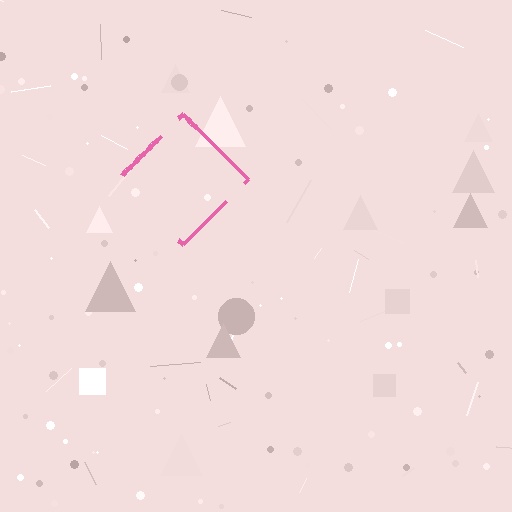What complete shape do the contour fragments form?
The contour fragments form a diamond.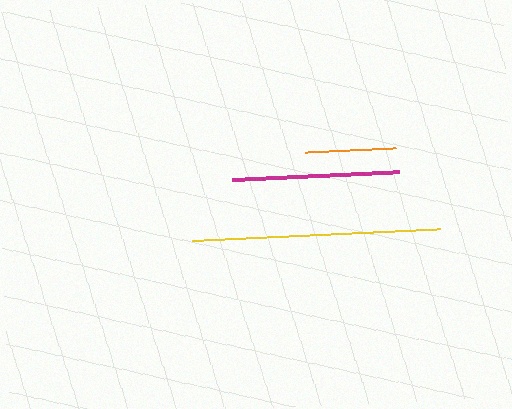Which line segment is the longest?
The yellow line is the longest at approximately 249 pixels.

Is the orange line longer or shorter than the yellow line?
The yellow line is longer than the orange line.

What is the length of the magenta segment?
The magenta segment is approximately 167 pixels long.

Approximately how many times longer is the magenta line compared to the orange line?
The magenta line is approximately 1.8 times the length of the orange line.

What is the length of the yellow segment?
The yellow segment is approximately 249 pixels long.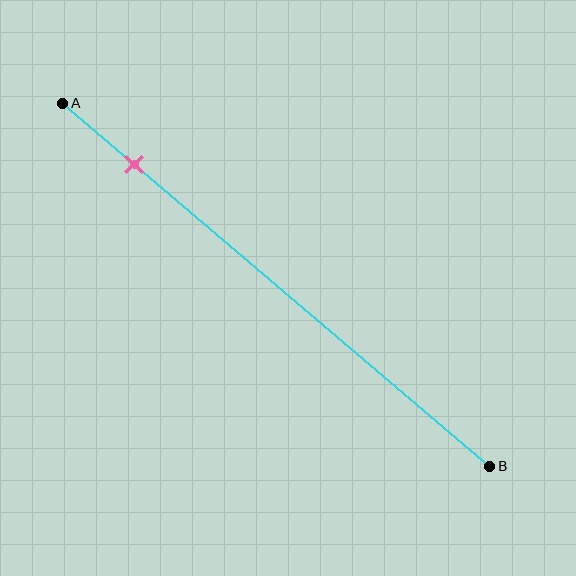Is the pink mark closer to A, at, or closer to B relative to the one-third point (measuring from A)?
The pink mark is closer to point A than the one-third point of segment AB.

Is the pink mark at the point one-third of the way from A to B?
No, the mark is at about 15% from A, not at the 33% one-third point.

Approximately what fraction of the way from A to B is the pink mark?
The pink mark is approximately 15% of the way from A to B.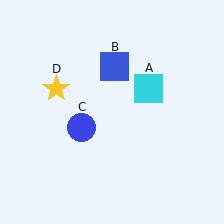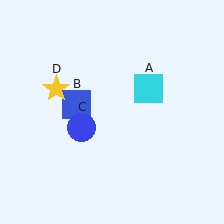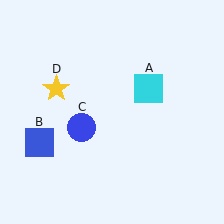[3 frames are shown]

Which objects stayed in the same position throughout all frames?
Cyan square (object A) and blue circle (object C) and yellow star (object D) remained stationary.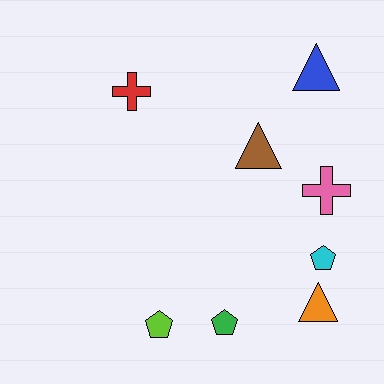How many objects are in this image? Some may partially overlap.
There are 8 objects.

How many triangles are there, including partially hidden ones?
There are 3 triangles.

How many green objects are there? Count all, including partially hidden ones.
There is 1 green object.